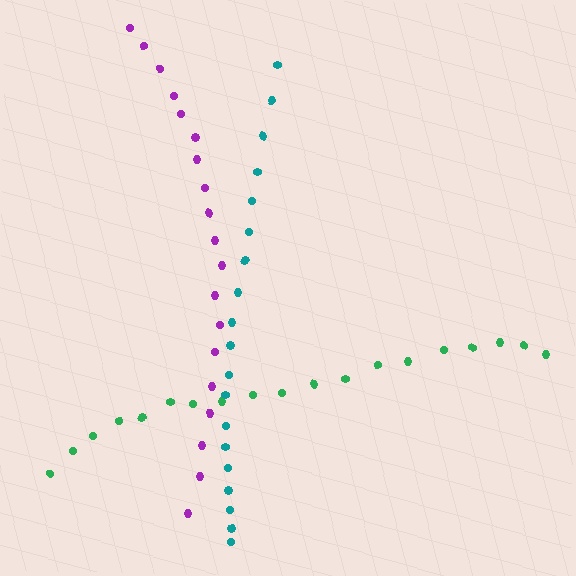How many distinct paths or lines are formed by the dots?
There are 3 distinct paths.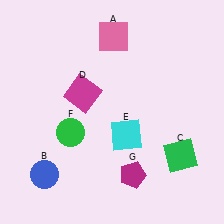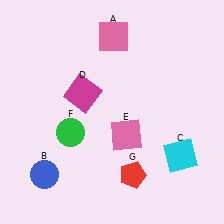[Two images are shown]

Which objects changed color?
C changed from green to cyan. E changed from cyan to pink. G changed from magenta to red.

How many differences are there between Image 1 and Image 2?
There are 3 differences between the two images.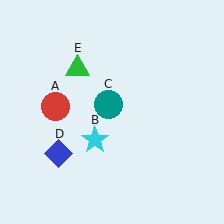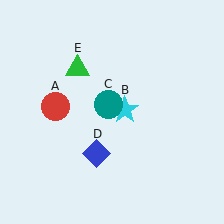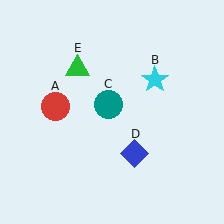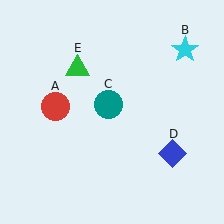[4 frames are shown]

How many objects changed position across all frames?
2 objects changed position: cyan star (object B), blue diamond (object D).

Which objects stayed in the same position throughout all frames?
Red circle (object A) and teal circle (object C) and green triangle (object E) remained stationary.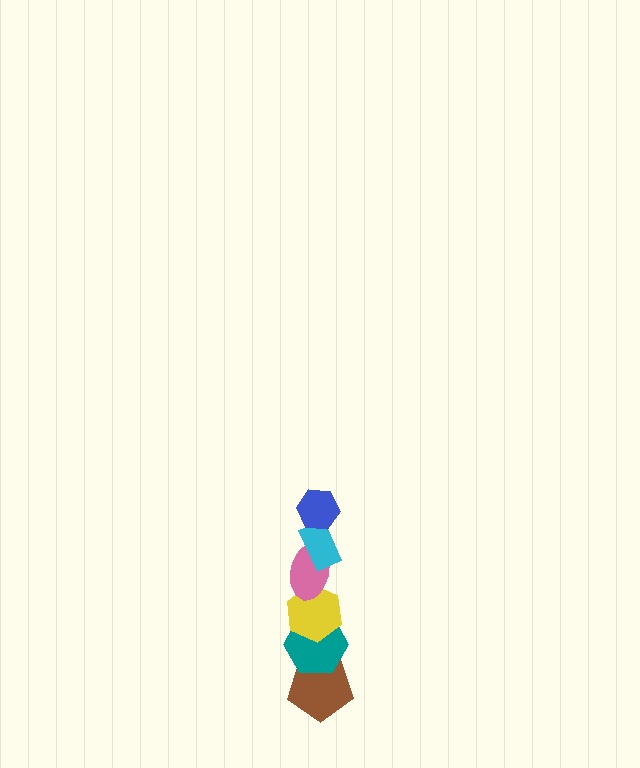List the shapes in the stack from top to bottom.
From top to bottom: the blue hexagon, the cyan rectangle, the pink ellipse, the yellow hexagon, the teal hexagon, the brown pentagon.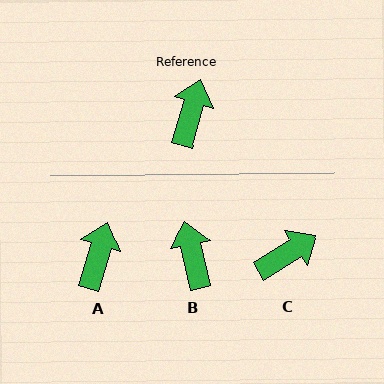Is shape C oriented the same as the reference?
No, it is off by about 42 degrees.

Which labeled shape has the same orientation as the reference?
A.